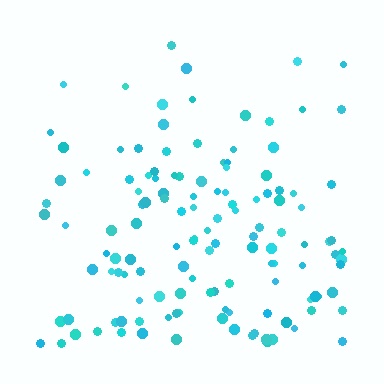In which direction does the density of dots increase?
From top to bottom, with the bottom side densest.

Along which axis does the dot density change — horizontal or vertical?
Vertical.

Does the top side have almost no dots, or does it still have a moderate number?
Still a moderate number, just noticeably fewer than the bottom.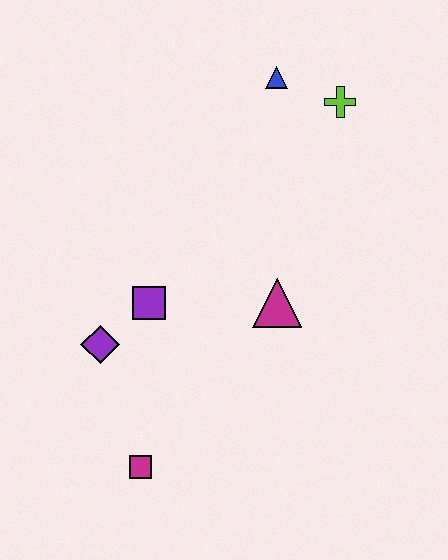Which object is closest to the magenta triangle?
The purple square is closest to the magenta triangle.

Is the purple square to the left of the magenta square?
No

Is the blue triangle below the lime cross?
No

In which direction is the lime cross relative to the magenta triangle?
The lime cross is above the magenta triangle.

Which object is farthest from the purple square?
The lime cross is farthest from the purple square.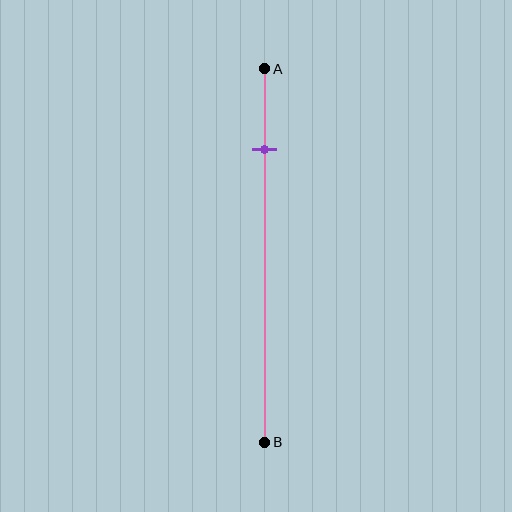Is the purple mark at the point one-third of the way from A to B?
No, the mark is at about 20% from A, not at the 33% one-third point.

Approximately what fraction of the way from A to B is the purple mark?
The purple mark is approximately 20% of the way from A to B.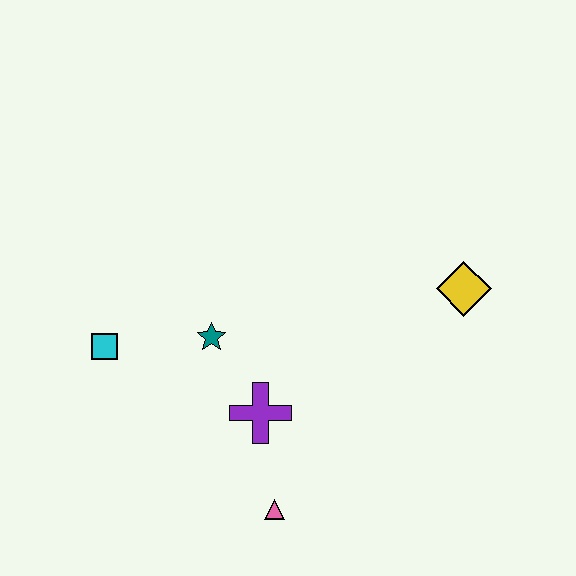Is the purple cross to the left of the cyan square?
No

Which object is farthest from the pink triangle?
The yellow diamond is farthest from the pink triangle.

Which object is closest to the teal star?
The purple cross is closest to the teal star.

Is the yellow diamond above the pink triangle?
Yes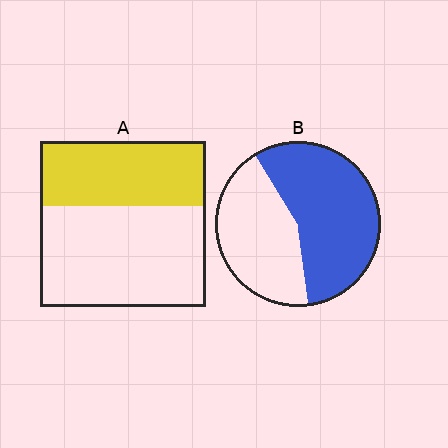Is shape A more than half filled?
No.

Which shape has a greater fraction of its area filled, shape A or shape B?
Shape B.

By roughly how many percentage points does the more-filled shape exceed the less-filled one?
By roughly 20 percentage points (B over A).